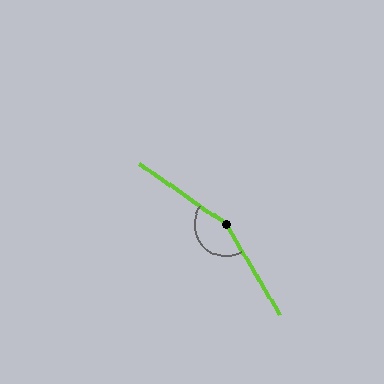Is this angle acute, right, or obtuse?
It is obtuse.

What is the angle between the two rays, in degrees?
Approximately 155 degrees.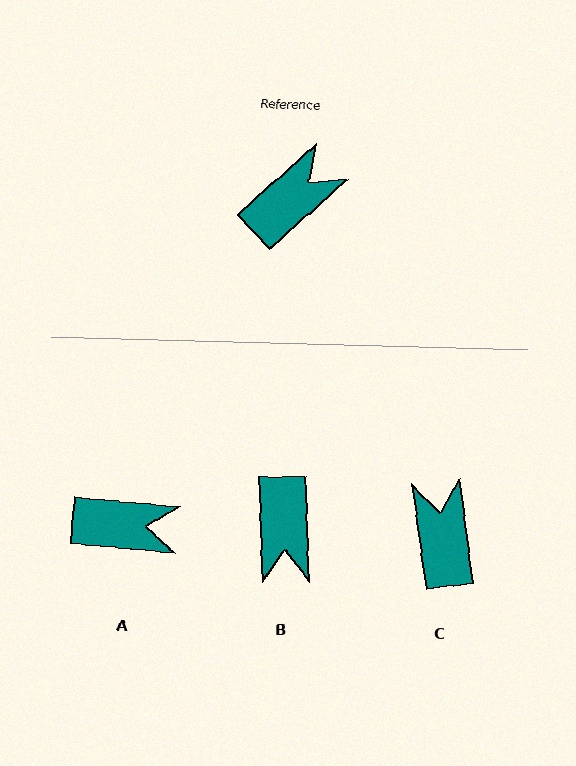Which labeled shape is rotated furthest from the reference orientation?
B, about 130 degrees away.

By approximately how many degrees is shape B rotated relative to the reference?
Approximately 130 degrees clockwise.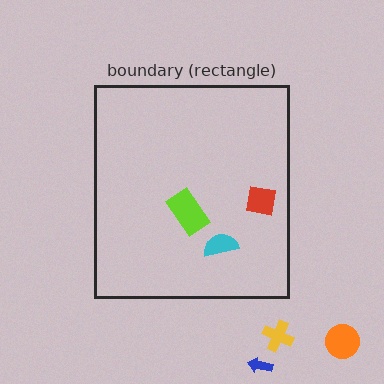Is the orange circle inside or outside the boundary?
Outside.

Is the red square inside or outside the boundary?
Inside.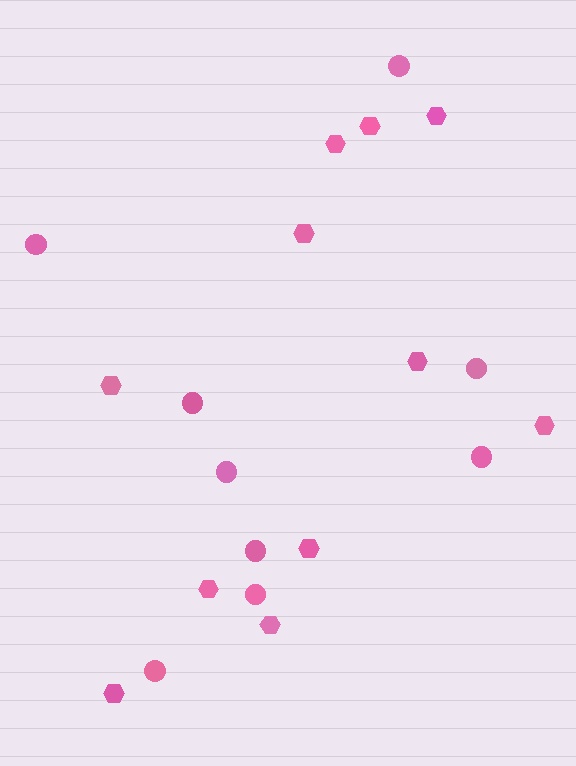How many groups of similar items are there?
There are 2 groups: one group of hexagons (11) and one group of circles (9).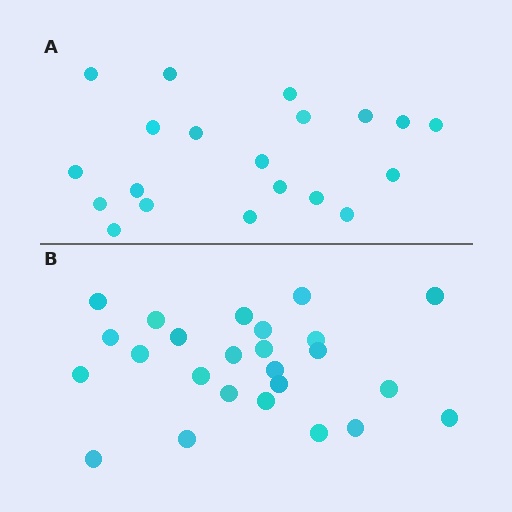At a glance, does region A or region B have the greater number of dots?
Region B (the bottom region) has more dots.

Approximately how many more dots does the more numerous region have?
Region B has about 5 more dots than region A.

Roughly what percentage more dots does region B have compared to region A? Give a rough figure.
About 25% more.